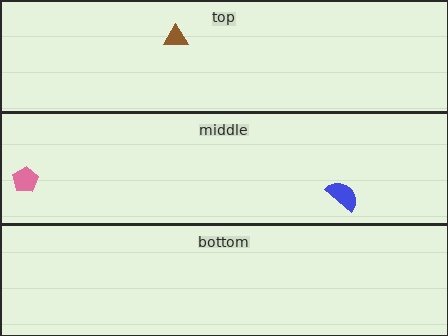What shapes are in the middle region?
The blue semicircle, the pink pentagon.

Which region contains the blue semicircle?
The middle region.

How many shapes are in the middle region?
2.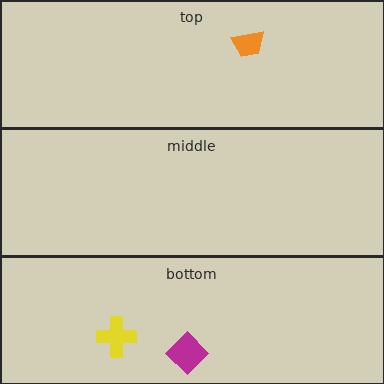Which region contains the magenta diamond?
The bottom region.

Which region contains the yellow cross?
The bottom region.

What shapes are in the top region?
The orange trapezoid.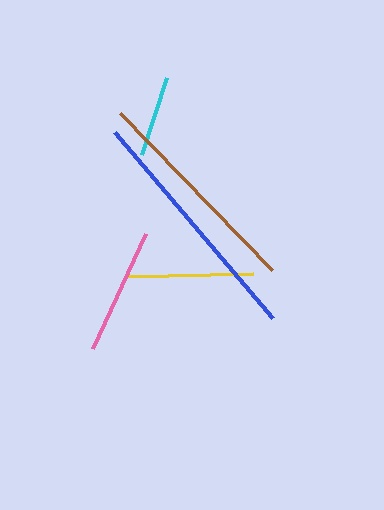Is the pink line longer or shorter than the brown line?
The brown line is longer than the pink line.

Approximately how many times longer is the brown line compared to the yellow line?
The brown line is approximately 1.7 times the length of the yellow line.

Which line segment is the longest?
The blue line is the longest at approximately 244 pixels.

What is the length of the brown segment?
The brown segment is approximately 218 pixels long.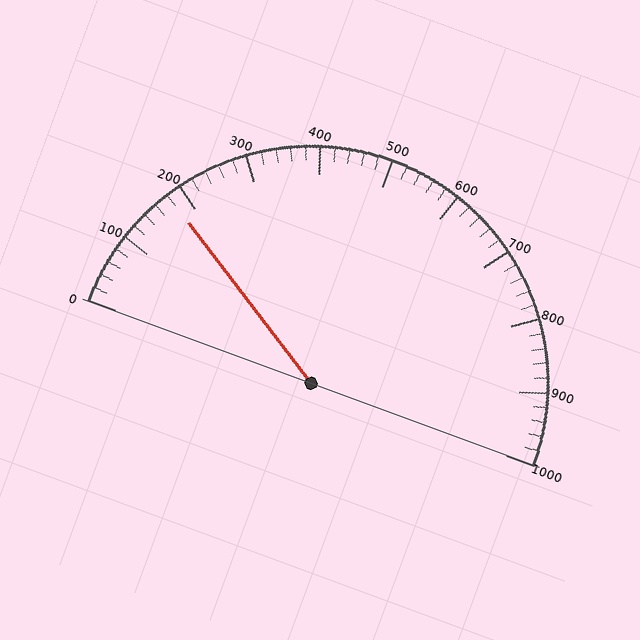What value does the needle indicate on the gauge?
The needle indicates approximately 180.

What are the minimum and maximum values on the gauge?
The gauge ranges from 0 to 1000.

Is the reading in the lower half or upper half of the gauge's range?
The reading is in the lower half of the range (0 to 1000).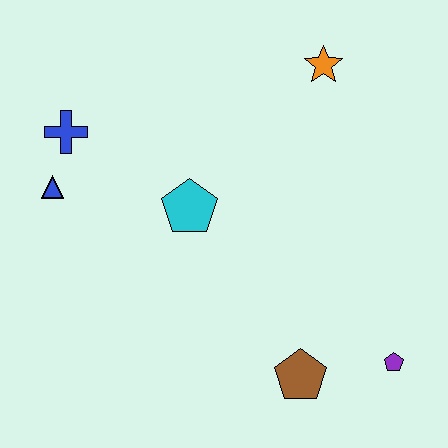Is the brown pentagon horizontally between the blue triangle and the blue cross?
No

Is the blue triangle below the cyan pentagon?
No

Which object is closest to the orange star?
The cyan pentagon is closest to the orange star.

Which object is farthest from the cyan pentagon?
The purple pentagon is farthest from the cyan pentagon.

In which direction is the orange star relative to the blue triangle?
The orange star is to the right of the blue triangle.